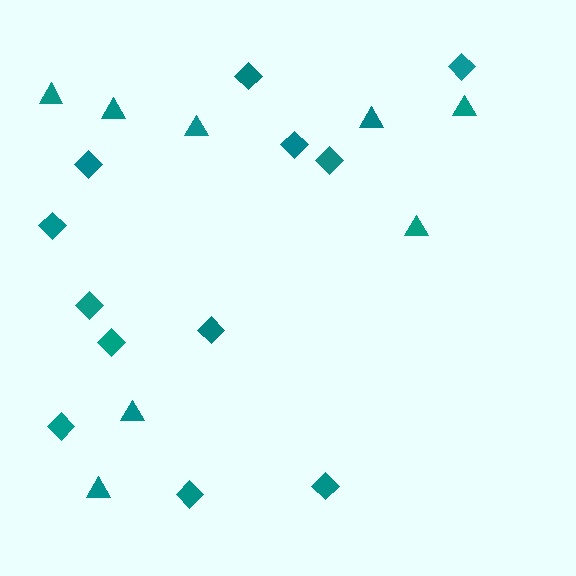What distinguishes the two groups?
There are 2 groups: one group of diamonds (12) and one group of triangles (8).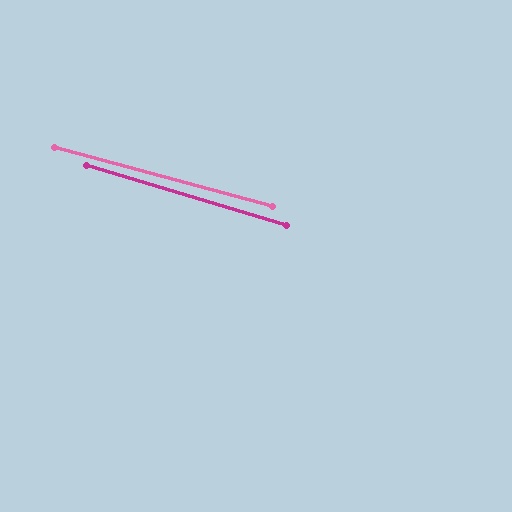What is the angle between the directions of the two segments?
Approximately 1 degree.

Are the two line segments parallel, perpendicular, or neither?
Parallel — their directions differ by only 1.3°.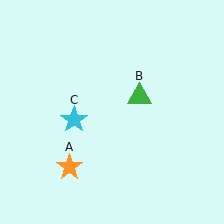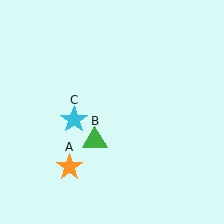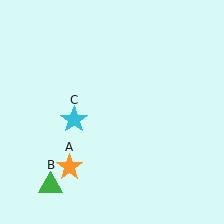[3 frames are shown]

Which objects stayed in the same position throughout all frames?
Orange star (object A) and cyan star (object C) remained stationary.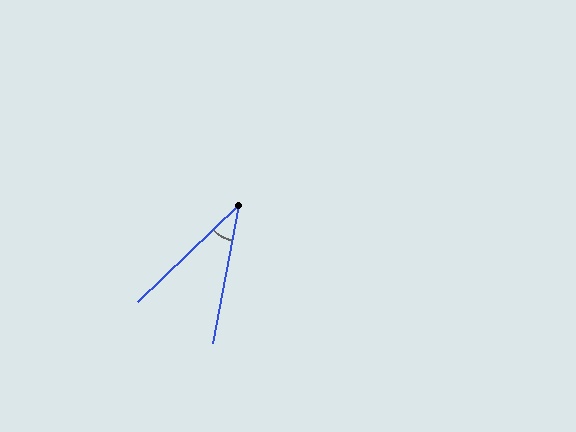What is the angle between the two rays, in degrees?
Approximately 36 degrees.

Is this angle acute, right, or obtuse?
It is acute.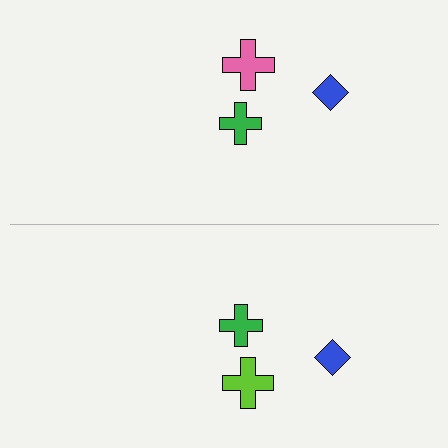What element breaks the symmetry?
The lime cross on the bottom side breaks the symmetry — its mirror counterpart is pink.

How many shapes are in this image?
There are 6 shapes in this image.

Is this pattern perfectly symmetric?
No, the pattern is not perfectly symmetric. The lime cross on the bottom side breaks the symmetry — its mirror counterpart is pink.